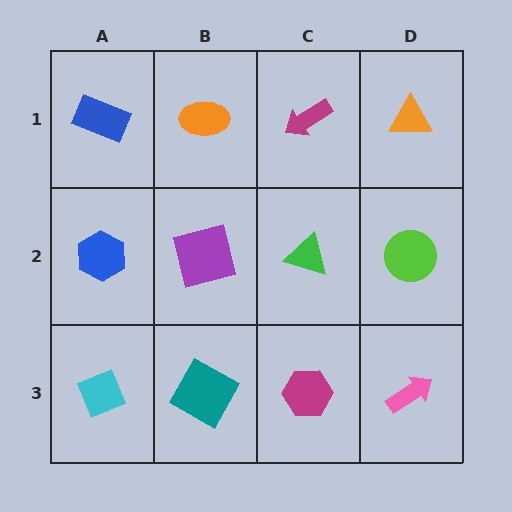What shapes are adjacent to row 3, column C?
A green triangle (row 2, column C), a teal square (row 3, column B), a pink arrow (row 3, column D).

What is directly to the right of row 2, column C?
A lime circle.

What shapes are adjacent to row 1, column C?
A green triangle (row 2, column C), an orange ellipse (row 1, column B), an orange triangle (row 1, column D).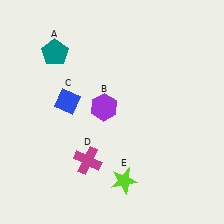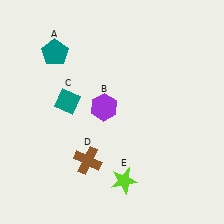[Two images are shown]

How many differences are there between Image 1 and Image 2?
There are 2 differences between the two images.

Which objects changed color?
C changed from blue to teal. D changed from magenta to brown.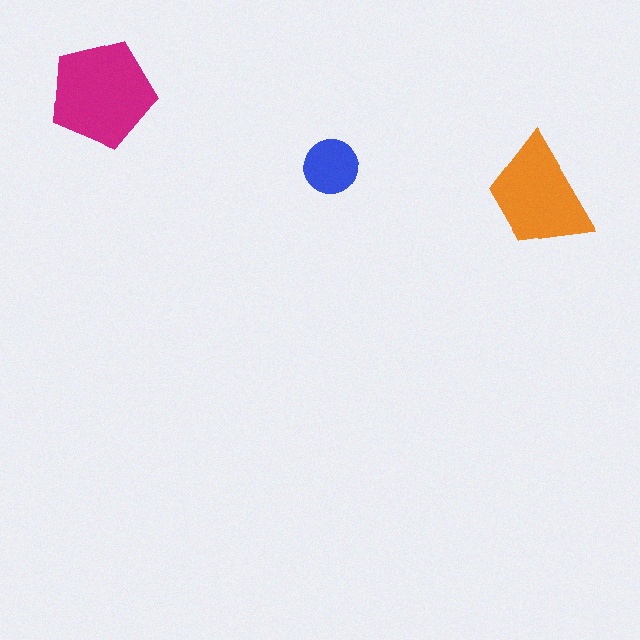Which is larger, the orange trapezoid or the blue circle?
The orange trapezoid.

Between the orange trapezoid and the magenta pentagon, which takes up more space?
The magenta pentagon.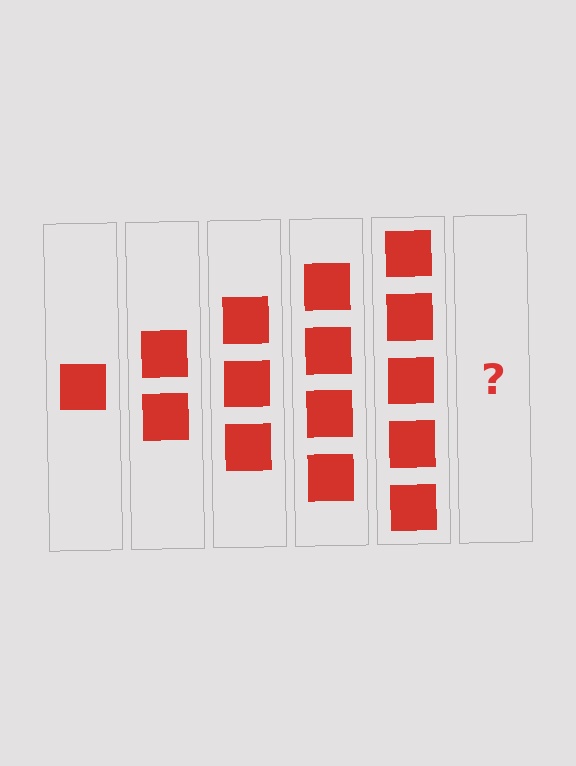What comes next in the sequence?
The next element should be 6 squares.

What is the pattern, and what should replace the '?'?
The pattern is that each step adds one more square. The '?' should be 6 squares.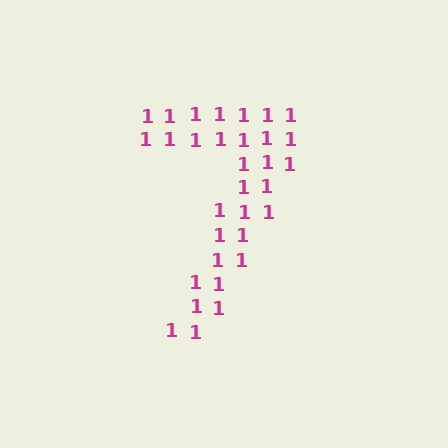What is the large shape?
The large shape is the digit 7.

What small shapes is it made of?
It is made of small digit 1's.